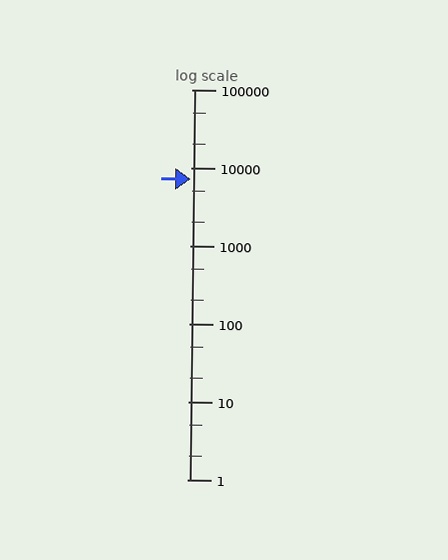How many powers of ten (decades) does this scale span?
The scale spans 5 decades, from 1 to 100000.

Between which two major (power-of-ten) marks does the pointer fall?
The pointer is between 1000 and 10000.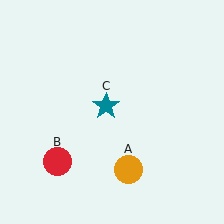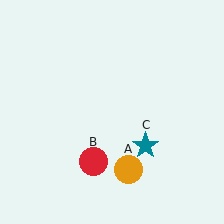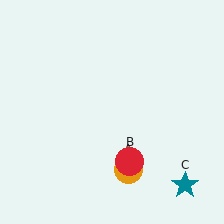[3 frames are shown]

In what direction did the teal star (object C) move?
The teal star (object C) moved down and to the right.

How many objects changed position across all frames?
2 objects changed position: red circle (object B), teal star (object C).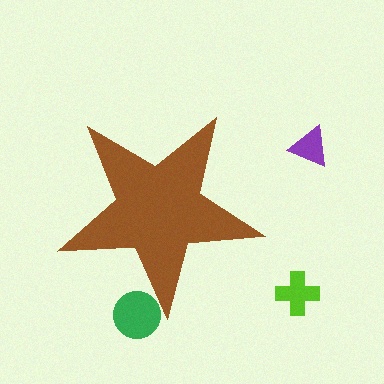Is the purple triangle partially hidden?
No, the purple triangle is fully visible.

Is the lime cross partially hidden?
No, the lime cross is fully visible.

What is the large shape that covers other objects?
A brown star.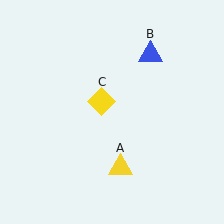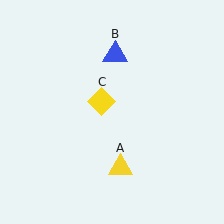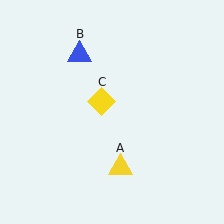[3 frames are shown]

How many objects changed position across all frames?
1 object changed position: blue triangle (object B).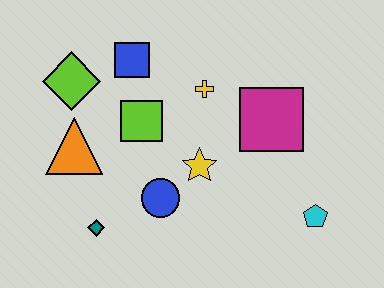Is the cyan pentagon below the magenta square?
Yes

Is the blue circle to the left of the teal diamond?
No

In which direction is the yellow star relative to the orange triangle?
The yellow star is to the right of the orange triangle.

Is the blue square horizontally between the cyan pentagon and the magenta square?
No